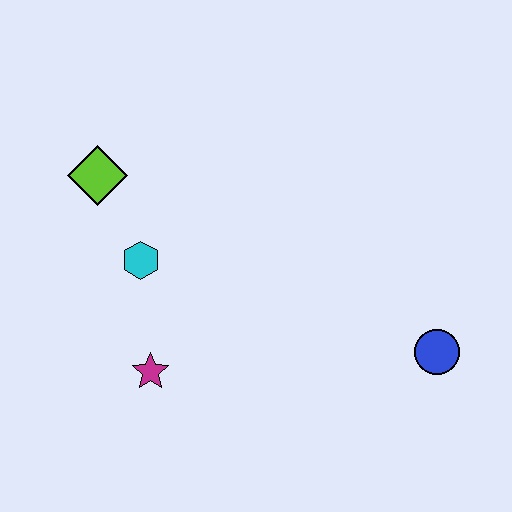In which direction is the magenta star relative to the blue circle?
The magenta star is to the left of the blue circle.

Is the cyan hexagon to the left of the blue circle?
Yes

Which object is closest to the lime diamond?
The cyan hexagon is closest to the lime diamond.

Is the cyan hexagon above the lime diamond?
No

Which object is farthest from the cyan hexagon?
The blue circle is farthest from the cyan hexagon.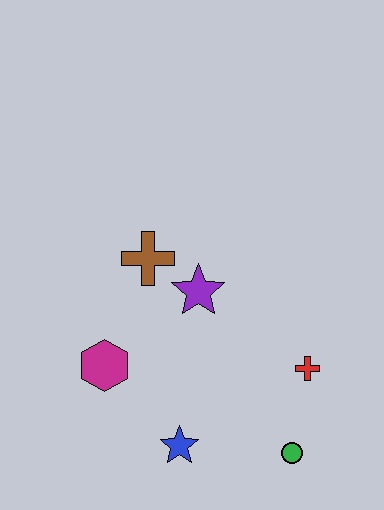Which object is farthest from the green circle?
The brown cross is farthest from the green circle.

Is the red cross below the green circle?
No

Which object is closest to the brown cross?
The purple star is closest to the brown cross.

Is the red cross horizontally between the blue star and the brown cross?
No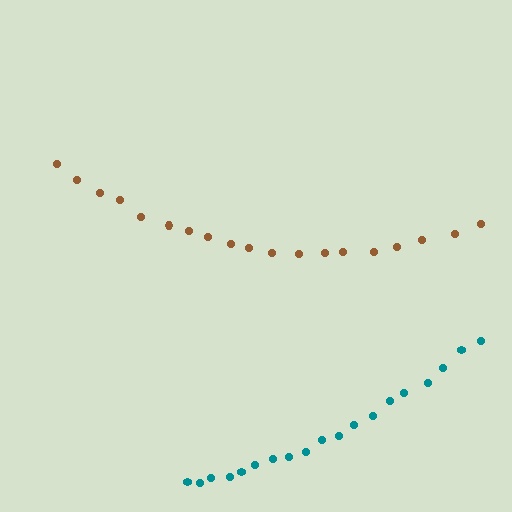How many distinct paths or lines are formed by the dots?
There are 2 distinct paths.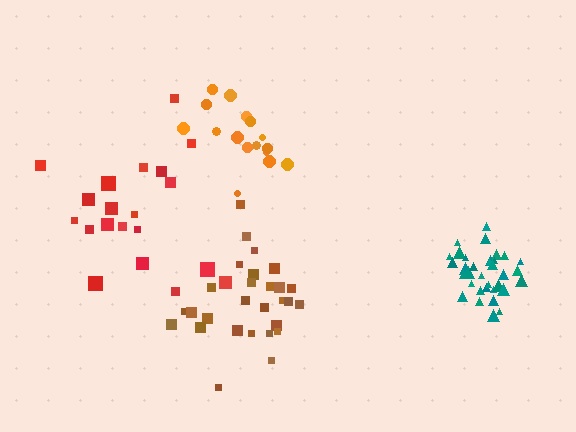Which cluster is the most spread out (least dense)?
Red.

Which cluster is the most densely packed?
Teal.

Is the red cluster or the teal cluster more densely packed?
Teal.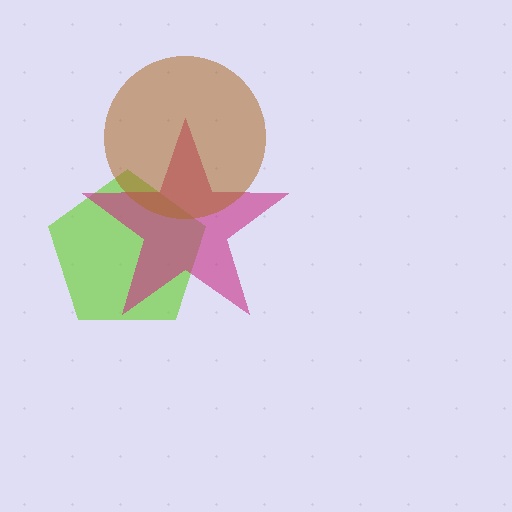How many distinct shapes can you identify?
There are 3 distinct shapes: a lime pentagon, a magenta star, a brown circle.